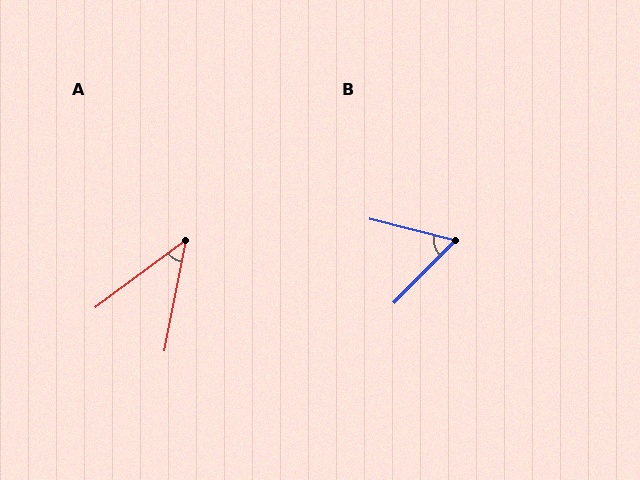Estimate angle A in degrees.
Approximately 42 degrees.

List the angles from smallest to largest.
A (42°), B (59°).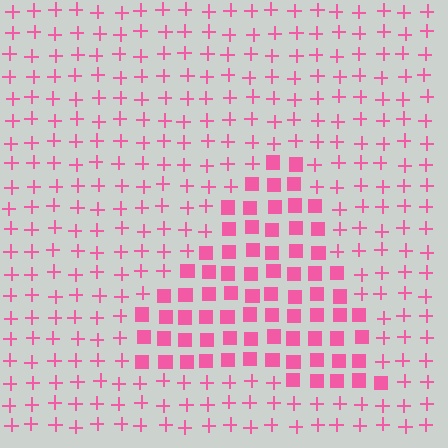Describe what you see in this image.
The image is filled with small pink elements arranged in a uniform grid. A triangle-shaped region contains squares, while the surrounding area contains plus signs. The boundary is defined purely by the change in element shape.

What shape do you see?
I see a triangle.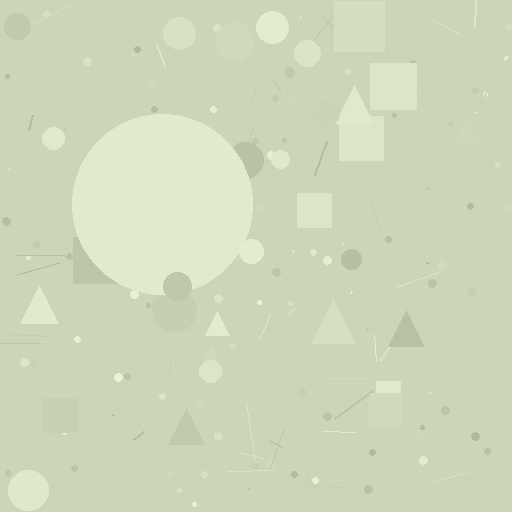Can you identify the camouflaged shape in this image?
The camouflaged shape is a circle.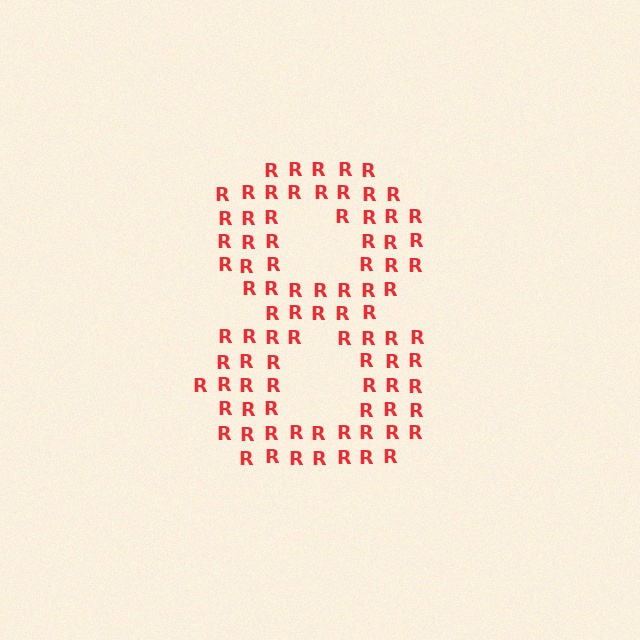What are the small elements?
The small elements are letter R's.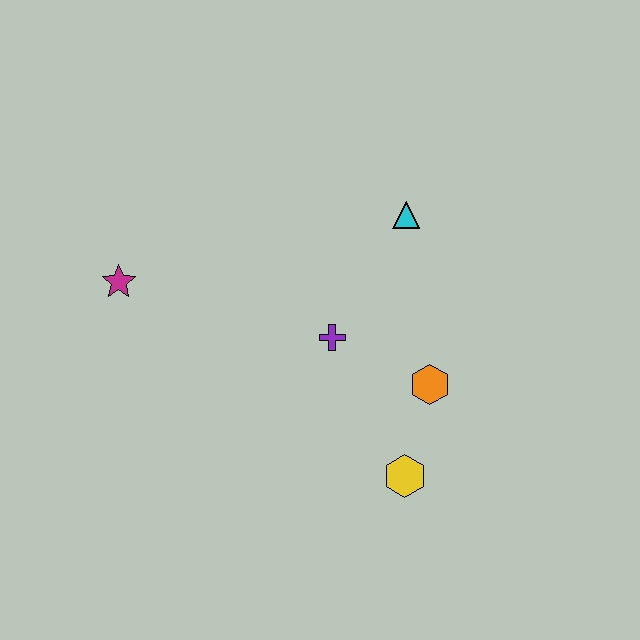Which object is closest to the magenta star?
The purple cross is closest to the magenta star.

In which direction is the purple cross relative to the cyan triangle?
The purple cross is below the cyan triangle.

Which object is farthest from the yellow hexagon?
The magenta star is farthest from the yellow hexagon.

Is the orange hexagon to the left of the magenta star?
No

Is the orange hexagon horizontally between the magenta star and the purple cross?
No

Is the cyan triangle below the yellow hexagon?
No